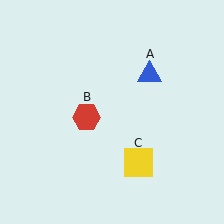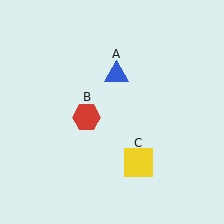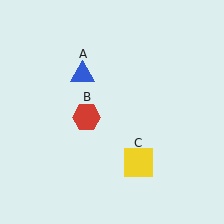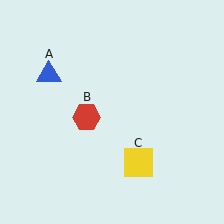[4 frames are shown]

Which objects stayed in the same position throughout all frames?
Red hexagon (object B) and yellow square (object C) remained stationary.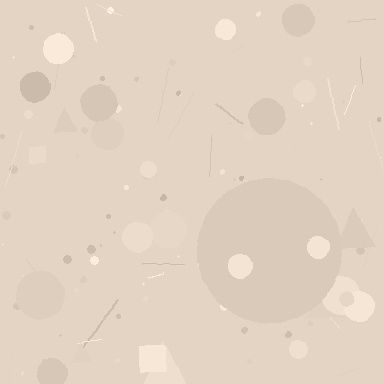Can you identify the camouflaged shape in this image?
The camouflaged shape is a circle.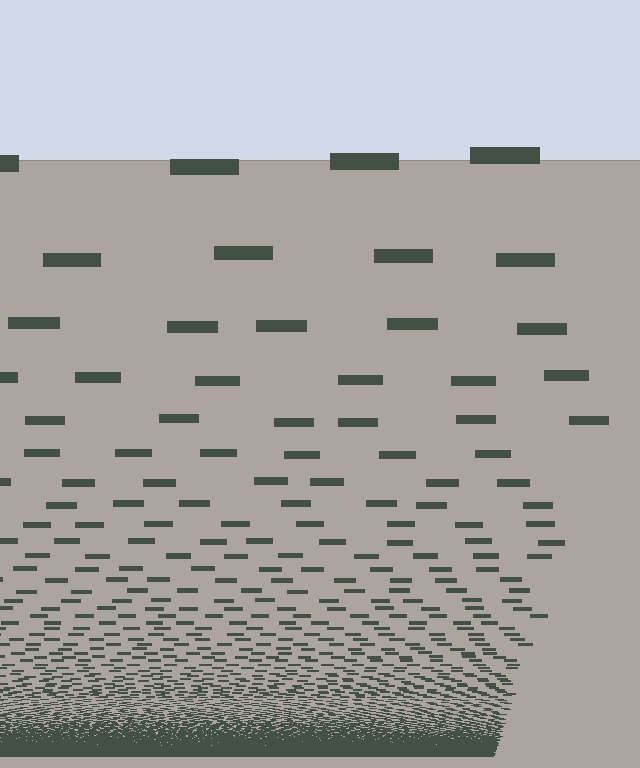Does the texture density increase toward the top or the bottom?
Density increases toward the bottom.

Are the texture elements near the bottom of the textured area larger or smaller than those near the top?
Smaller. The gradient is inverted — elements near the bottom are smaller and denser.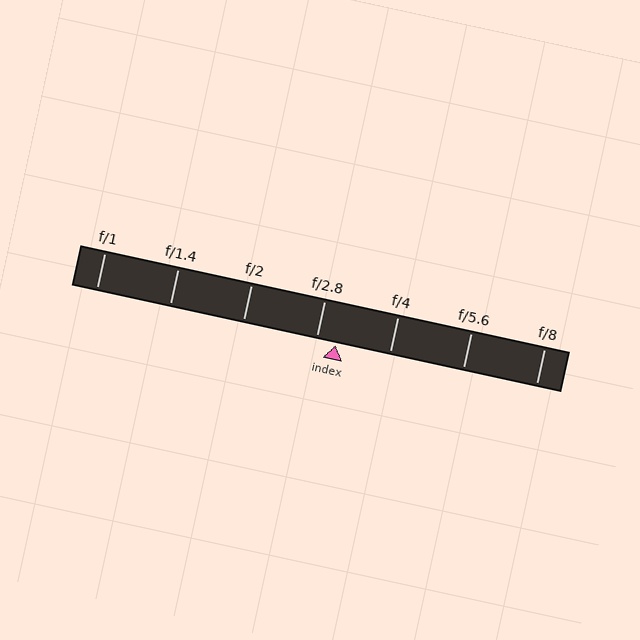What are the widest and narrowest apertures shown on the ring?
The widest aperture shown is f/1 and the narrowest is f/8.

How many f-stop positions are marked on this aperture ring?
There are 7 f-stop positions marked.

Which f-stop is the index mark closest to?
The index mark is closest to f/2.8.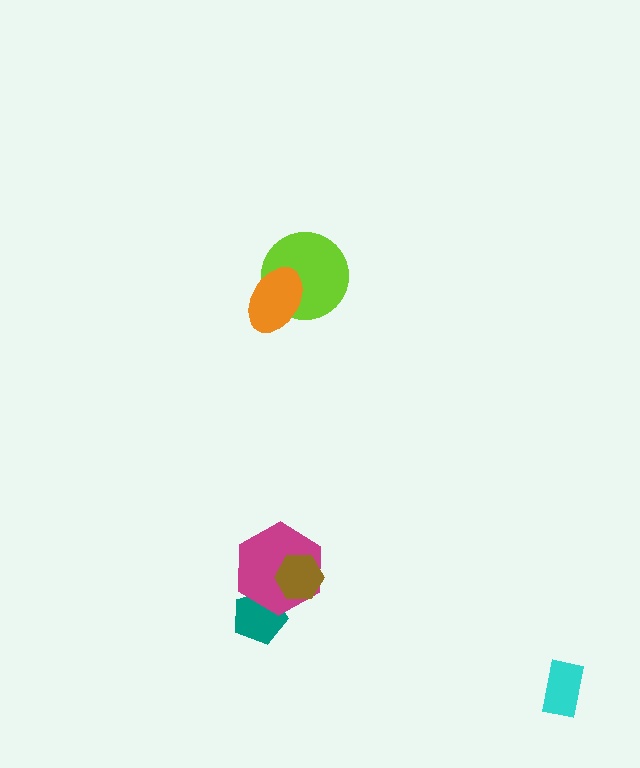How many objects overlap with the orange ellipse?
1 object overlaps with the orange ellipse.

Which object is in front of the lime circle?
The orange ellipse is in front of the lime circle.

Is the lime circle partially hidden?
Yes, it is partially covered by another shape.